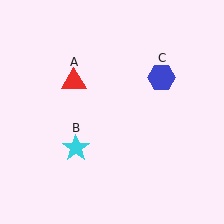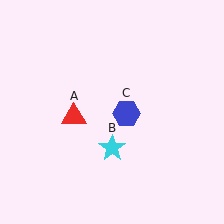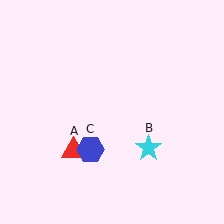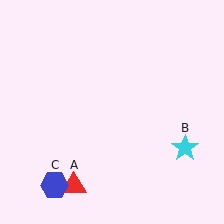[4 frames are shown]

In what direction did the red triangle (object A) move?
The red triangle (object A) moved down.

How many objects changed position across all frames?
3 objects changed position: red triangle (object A), cyan star (object B), blue hexagon (object C).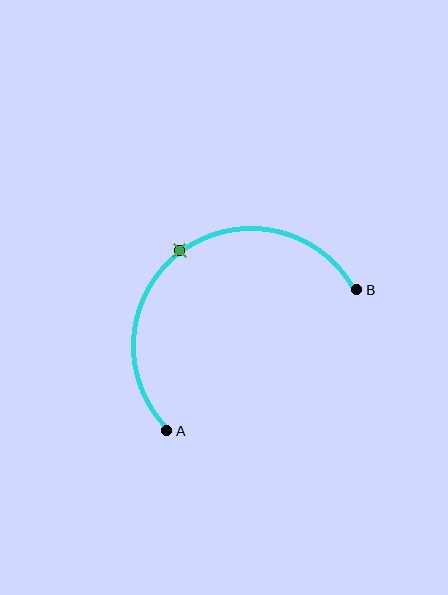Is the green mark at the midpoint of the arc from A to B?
Yes. The green mark lies on the arc at equal arc-length from both A and B — it is the arc midpoint.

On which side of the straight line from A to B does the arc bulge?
The arc bulges above and to the left of the straight line connecting A and B.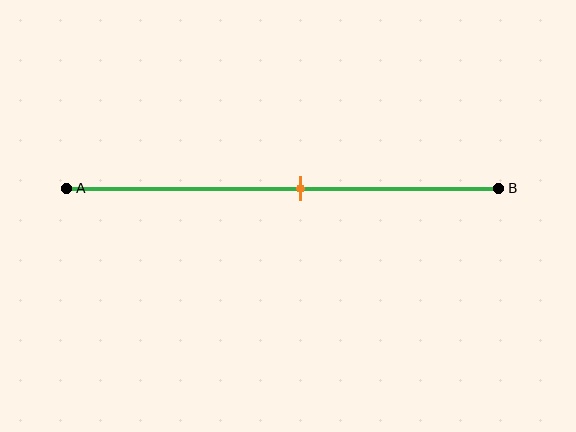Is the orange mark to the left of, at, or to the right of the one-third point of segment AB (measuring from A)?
The orange mark is to the right of the one-third point of segment AB.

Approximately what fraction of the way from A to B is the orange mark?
The orange mark is approximately 55% of the way from A to B.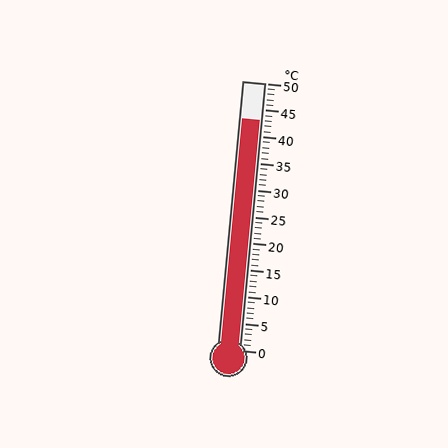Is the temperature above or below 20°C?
The temperature is above 20°C.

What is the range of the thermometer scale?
The thermometer scale ranges from 0°C to 50°C.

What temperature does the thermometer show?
The thermometer shows approximately 43°C.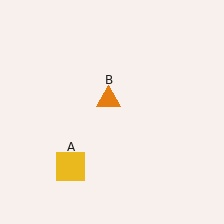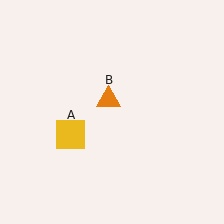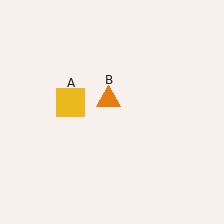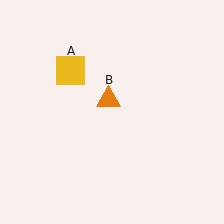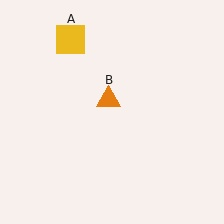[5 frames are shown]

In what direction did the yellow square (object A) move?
The yellow square (object A) moved up.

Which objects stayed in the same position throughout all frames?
Orange triangle (object B) remained stationary.